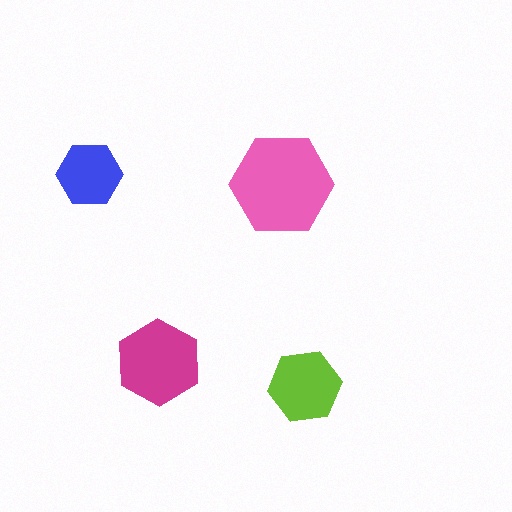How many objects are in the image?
There are 4 objects in the image.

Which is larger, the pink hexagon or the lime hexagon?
The pink one.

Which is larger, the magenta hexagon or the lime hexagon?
The magenta one.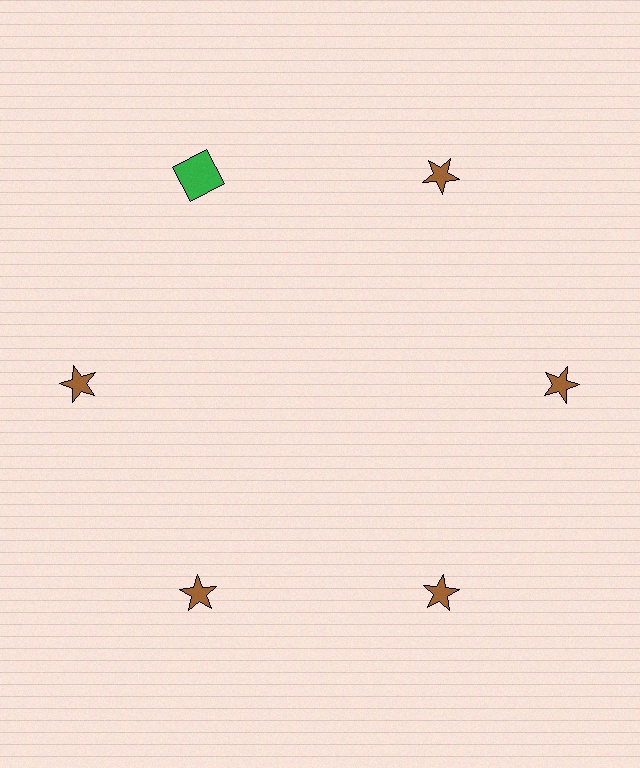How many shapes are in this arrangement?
There are 6 shapes arranged in a ring pattern.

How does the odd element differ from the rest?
It differs in both color (green instead of brown) and shape (square instead of star).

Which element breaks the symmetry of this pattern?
The green square at roughly the 11 o'clock position breaks the symmetry. All other shapes are brown stars.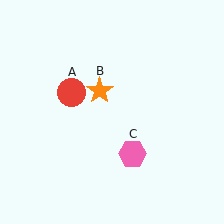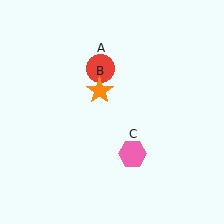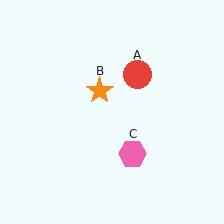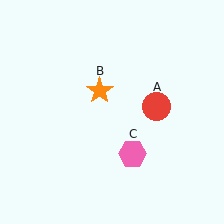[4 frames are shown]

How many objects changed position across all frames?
1 object changed position: red circle (object A).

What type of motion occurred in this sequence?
The red circle (object A) rotated clockwise around the center of the scene.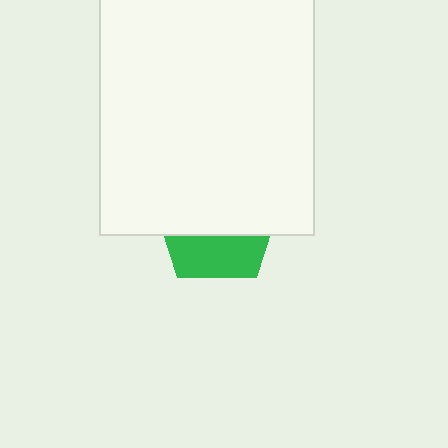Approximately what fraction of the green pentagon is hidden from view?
Roughly 64% of the green pentagon is hidden behind the white rectangle.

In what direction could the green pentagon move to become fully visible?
The green pentagon could move down. That would shift it out from behind the white rectangle entirely.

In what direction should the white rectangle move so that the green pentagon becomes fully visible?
The white rectangle should move up. That is the shortest direction to clear the overlap and leave the green pentagon fully visible.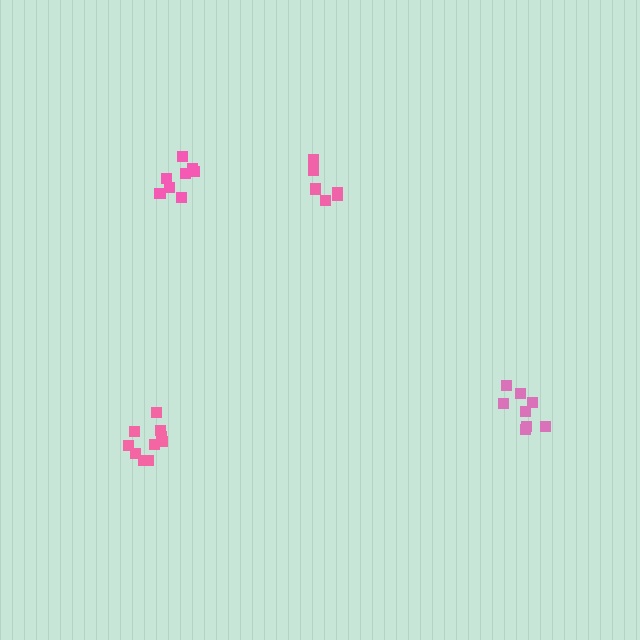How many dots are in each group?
Group 1: 10 dots, Group 2: 8 dots, Group 3: 7 dots, Group 4: 9 dots (34 total).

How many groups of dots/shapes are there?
There are 4 groups.